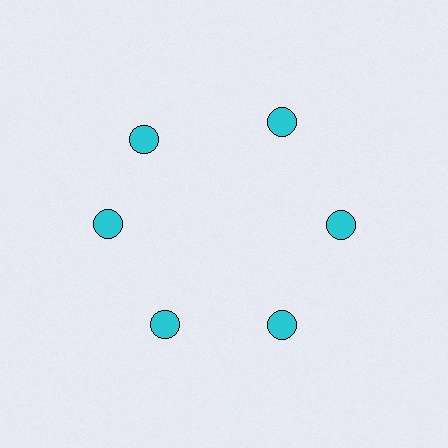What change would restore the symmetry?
The symmetry would be restored by rotating it back into even spacing with its neighbors so that all 6 circles sit at equal angles and equal distance from the center.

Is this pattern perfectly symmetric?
No. The 6 cyan circles are arranged in a ring, but one element near the 11 o'clock position is rotated out of alignment along the ring, breaking the 6-fold rotational symmetry.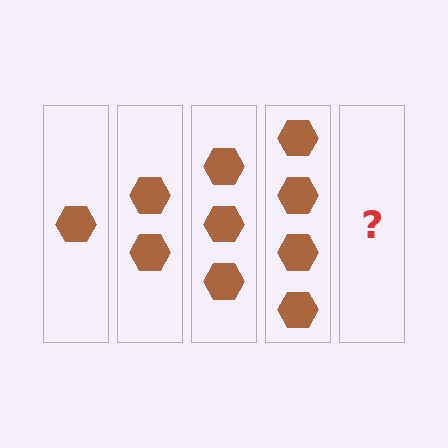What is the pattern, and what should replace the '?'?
The pattern is that each step adds one more hexagon. The '?' should be 5 hexagons.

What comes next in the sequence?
The next element should be 5 hexagons.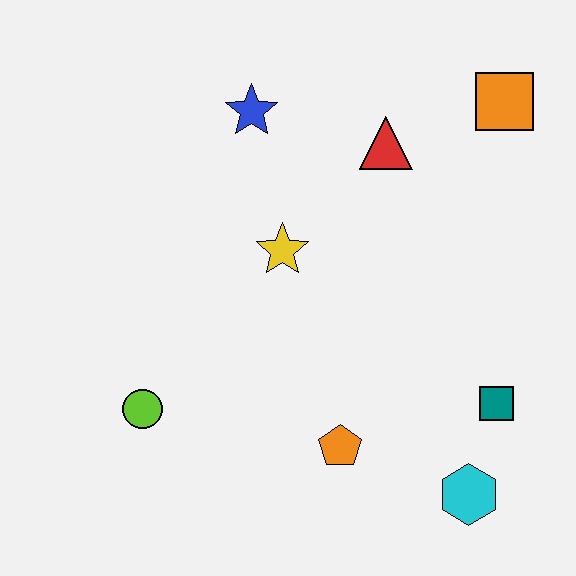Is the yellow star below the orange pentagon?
No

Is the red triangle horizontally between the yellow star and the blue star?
No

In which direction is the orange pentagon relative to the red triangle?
The orange pentagon is below the red triangle.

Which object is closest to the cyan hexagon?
The teal square is closest to the cyan hexagon.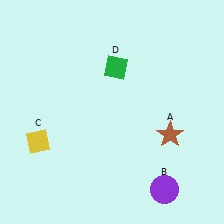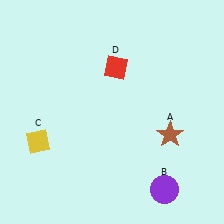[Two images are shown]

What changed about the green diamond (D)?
In Image 1, D is green. In Image 2, it changed to red.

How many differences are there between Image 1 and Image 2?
There is 1 difference between the two images.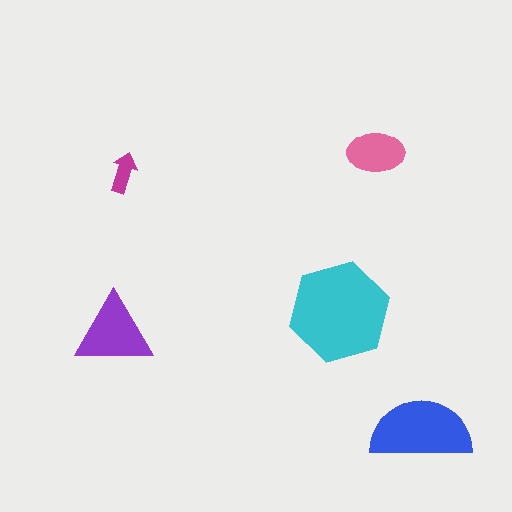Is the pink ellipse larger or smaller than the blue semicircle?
Smaller.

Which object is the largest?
The cyan hexagon.